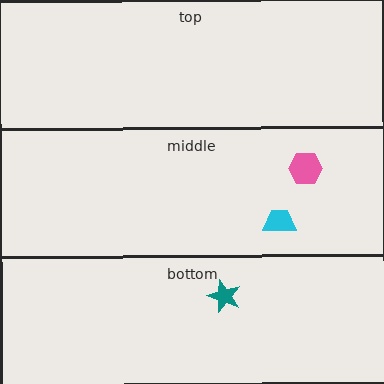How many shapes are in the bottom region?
1.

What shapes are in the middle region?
The pink hexagon, the cyan trapezoid.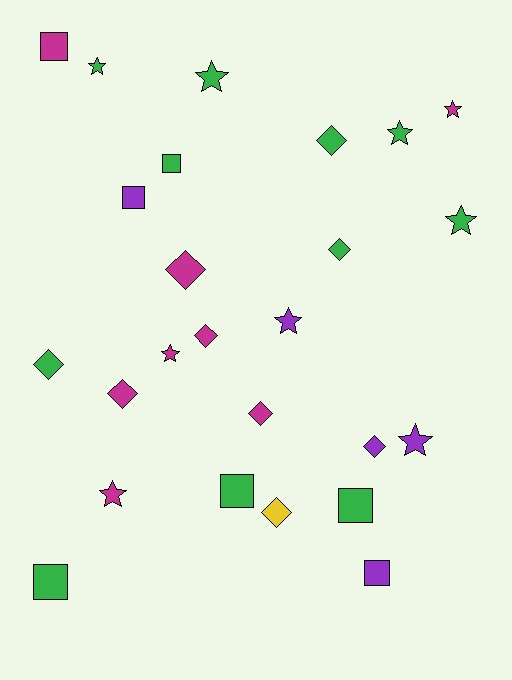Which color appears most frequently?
Green, with 11 objects.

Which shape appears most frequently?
Diamond, with 9 objects.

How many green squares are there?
There are 4 green squares.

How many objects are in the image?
There are 25 objects.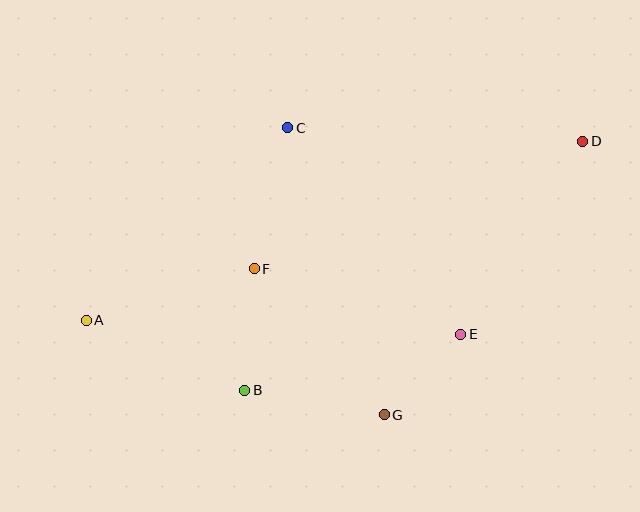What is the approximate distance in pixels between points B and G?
The distance between B and G is approximately 142 pixels.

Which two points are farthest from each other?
Points A and D are farthest from each other.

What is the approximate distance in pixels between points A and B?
The distance between A and B is approximately 173 pixels.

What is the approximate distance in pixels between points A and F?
The distance between A and F is approximately 176 pixels.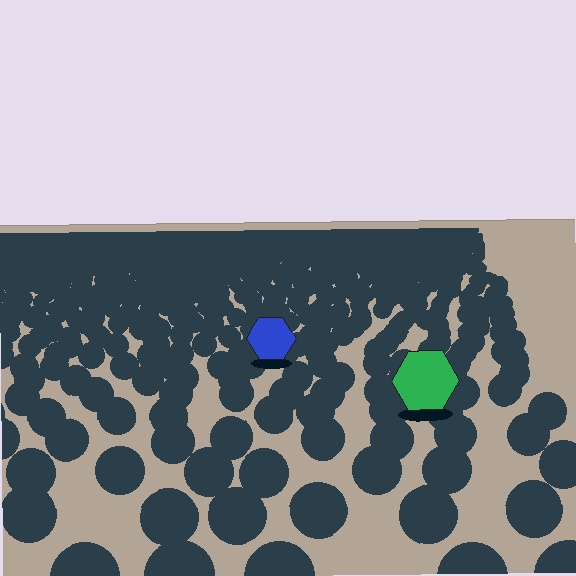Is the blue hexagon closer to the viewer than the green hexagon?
No. The green hexagon is closer — you can tell from the texture gradient: the ground texture is coarser near it.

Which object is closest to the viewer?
The green hexagon is closest. The texture marks near it are larger and more spread out.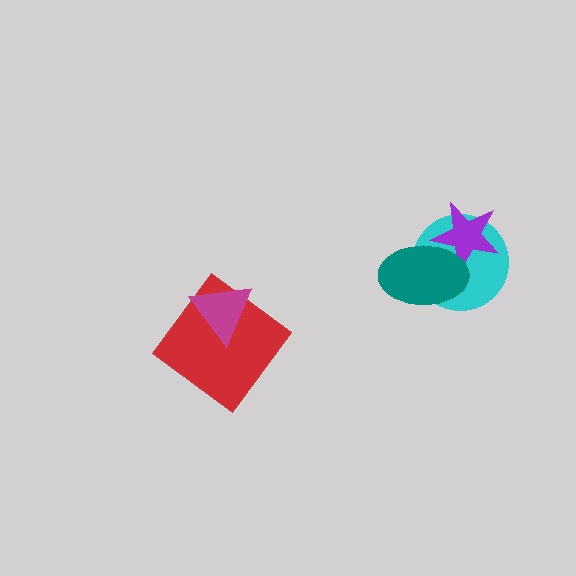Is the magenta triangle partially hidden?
No, no other shape covers it.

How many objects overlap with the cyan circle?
2 objects overlap with the cyan circle.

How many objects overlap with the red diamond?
1 object overlaps with the red diamond.